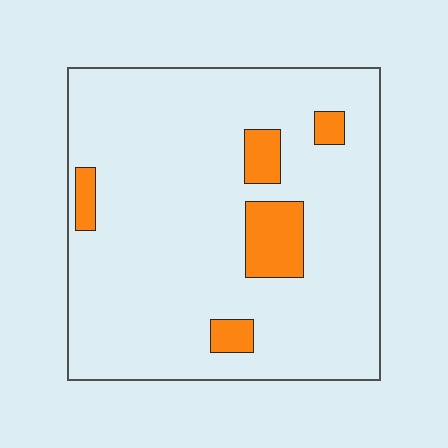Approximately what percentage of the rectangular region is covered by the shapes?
Approximately 10%.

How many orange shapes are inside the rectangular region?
5.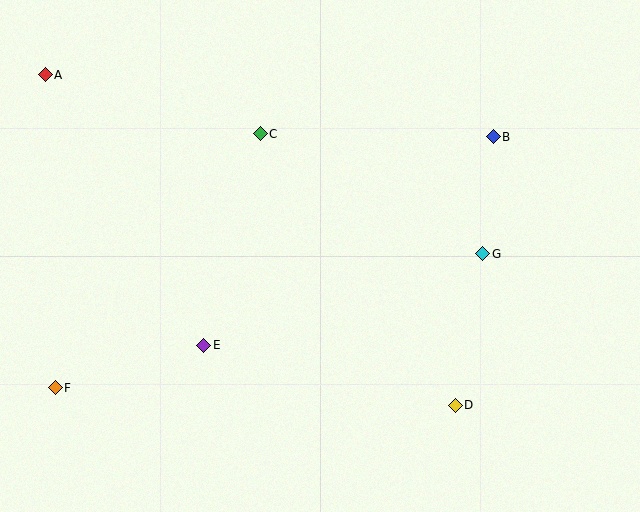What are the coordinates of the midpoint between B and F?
The midpoint between B and F is at (274, 262).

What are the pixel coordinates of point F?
Point F is at (55, 388).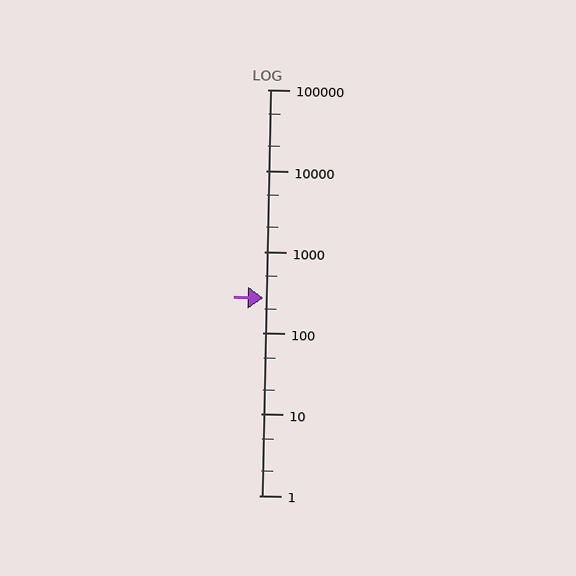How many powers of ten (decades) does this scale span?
The scale spans 5 decades, from 1 to 100000.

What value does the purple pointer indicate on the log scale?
The pointer indicates approximately 270.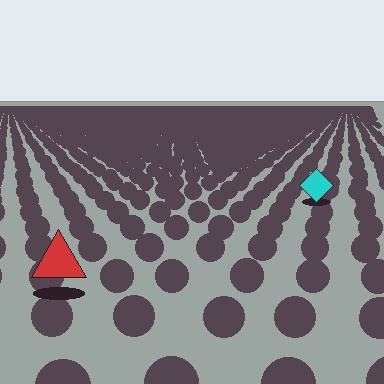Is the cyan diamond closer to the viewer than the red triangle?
No. The red triangle is closer — you can tell from the texture gradient: the ground texture is coarser near it.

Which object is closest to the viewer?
The red triangle is closest. The texture marks near it are larger and more spread out.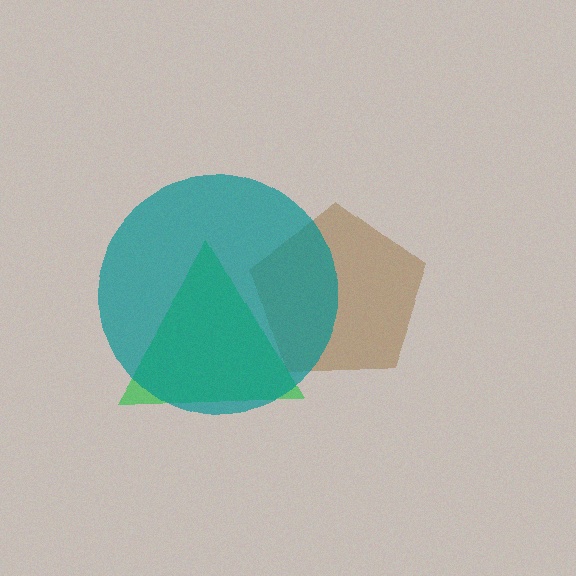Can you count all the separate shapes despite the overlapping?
Yes, there are 3 separate shapes.